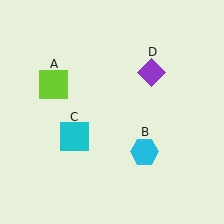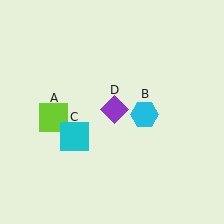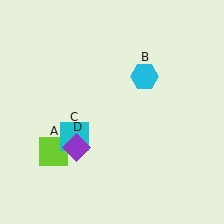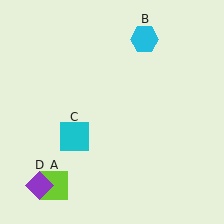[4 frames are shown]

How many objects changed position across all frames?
3 objects changed position: lime square (object A), cyan hexagon (object B), purple diamond (object D).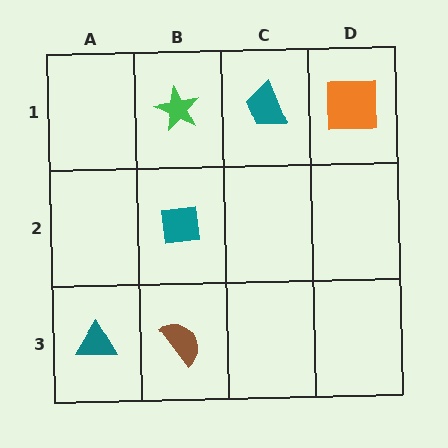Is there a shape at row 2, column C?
No, that cell is empty.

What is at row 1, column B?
A green star.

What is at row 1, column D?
An orange square.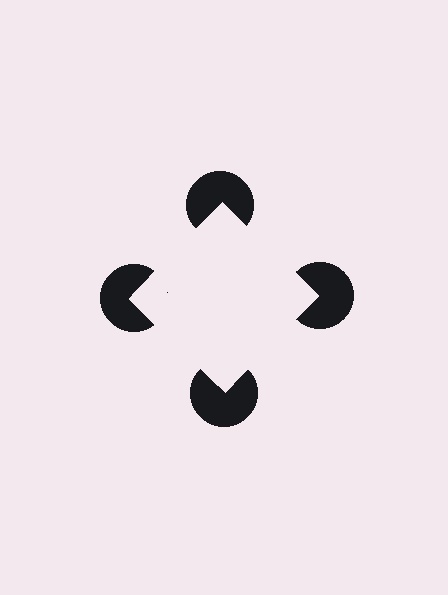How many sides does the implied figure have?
4 sides.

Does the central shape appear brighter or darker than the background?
It typically appears slightly brighter than the background, even though no actual brightness change is drawn.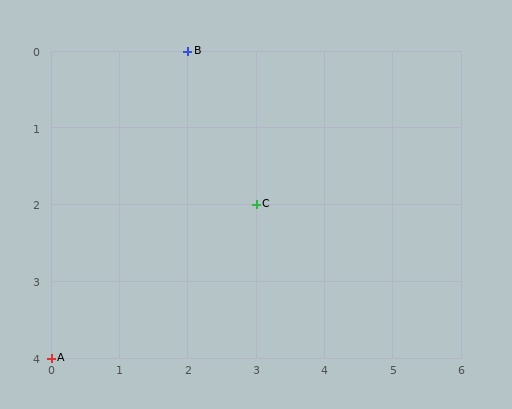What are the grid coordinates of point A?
Point A is at grid coordinates (0, 4).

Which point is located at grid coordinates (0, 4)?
Point A is at (0, 4).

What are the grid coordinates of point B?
Point B is at grid coordinates (2, 0).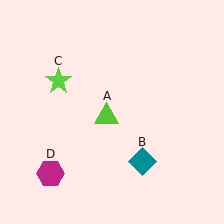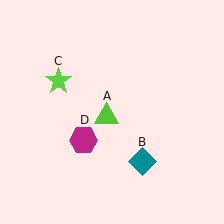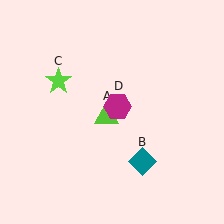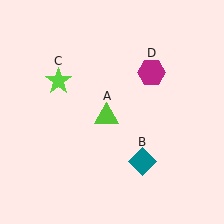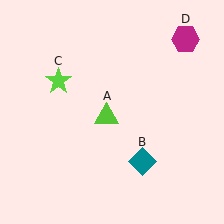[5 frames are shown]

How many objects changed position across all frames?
1 object changed position: magenta hexagon (object D).